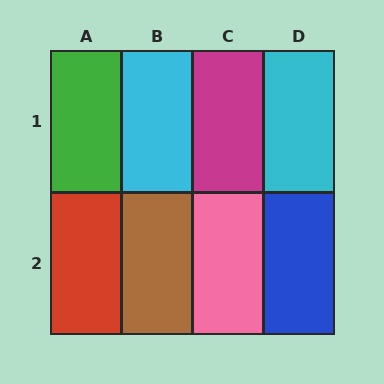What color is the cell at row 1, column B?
Cyan.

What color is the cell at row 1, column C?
Magenta.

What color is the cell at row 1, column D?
Cyan.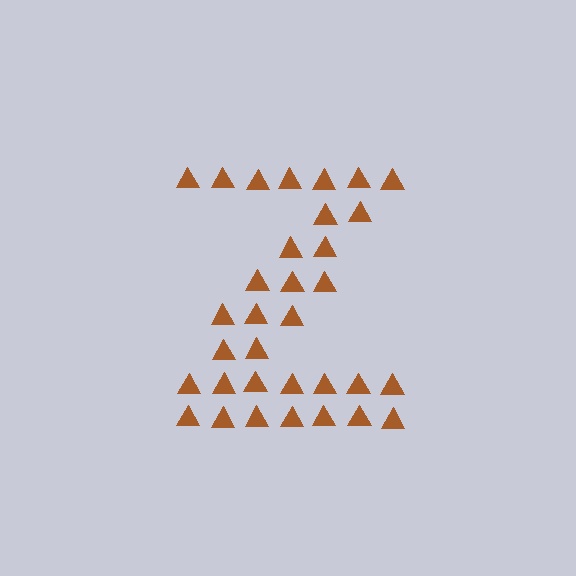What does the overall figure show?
The overall figure shows the letter Z.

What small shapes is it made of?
It is made of small triangles.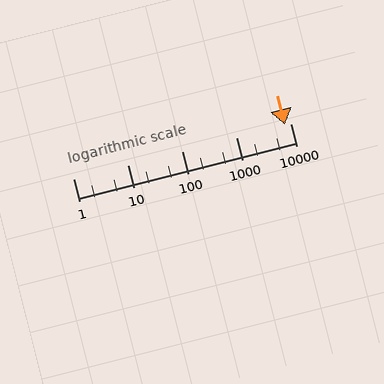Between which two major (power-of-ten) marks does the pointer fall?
The pointer is between 1000 and 10000.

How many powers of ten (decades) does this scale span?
The scale spans 4 decades, from 1 to 10000.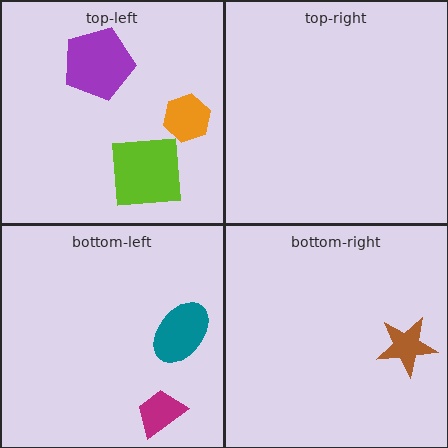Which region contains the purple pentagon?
The top-left region.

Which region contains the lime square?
The top-left region.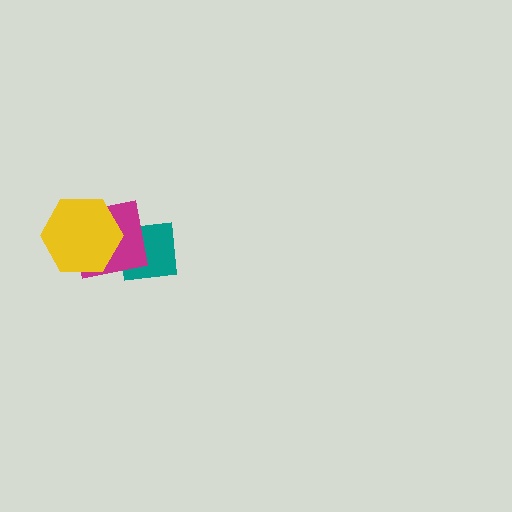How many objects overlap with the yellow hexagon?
1 object overlaps with the yellow hexagon.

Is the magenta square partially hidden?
Yes, it is partially covered by another shape.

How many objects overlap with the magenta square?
2 objects overlap with the magenta square.